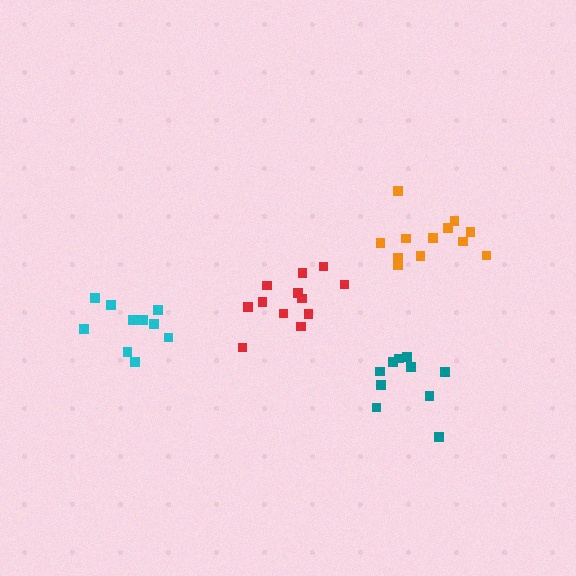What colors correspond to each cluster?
The clusters are colored: orange, cyan, red, teal.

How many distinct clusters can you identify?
There are 4 distinct clusters.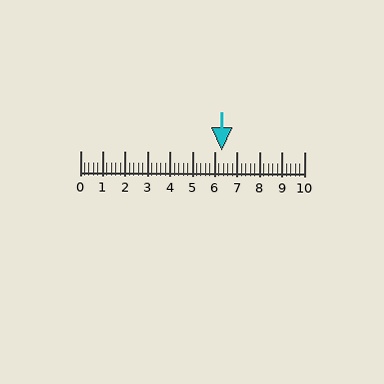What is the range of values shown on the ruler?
The ruler shows values from 0 to 10.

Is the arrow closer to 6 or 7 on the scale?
The arrow is closer to 6.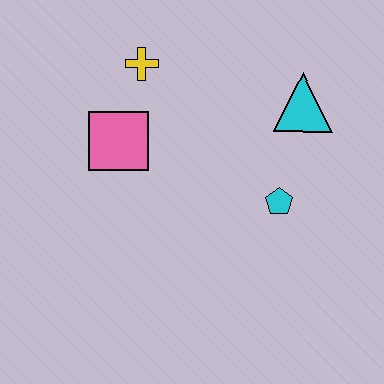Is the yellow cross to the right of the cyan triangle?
No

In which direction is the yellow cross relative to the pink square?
The yellow cross is above the pink square.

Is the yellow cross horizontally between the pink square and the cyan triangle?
Yes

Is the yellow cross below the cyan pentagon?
No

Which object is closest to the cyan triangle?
The cyan pentagon is closest to the cyan triangle.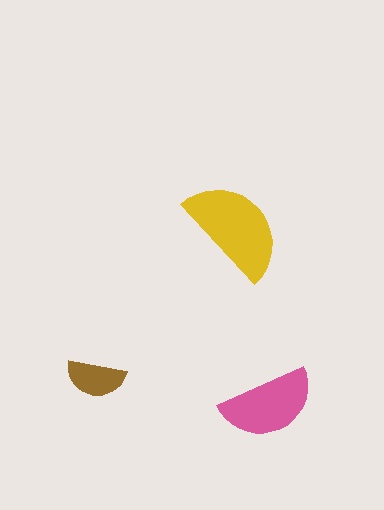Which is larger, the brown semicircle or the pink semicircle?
The pink one.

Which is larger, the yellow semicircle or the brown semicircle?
The yellow one.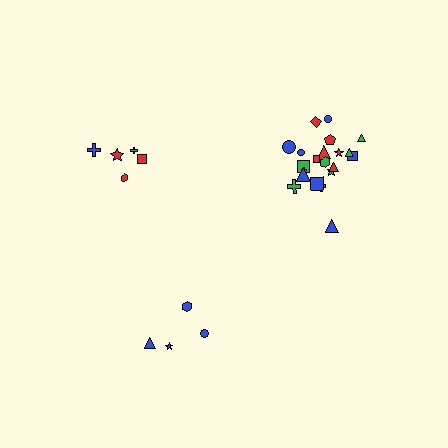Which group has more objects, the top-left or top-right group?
The top-right group.